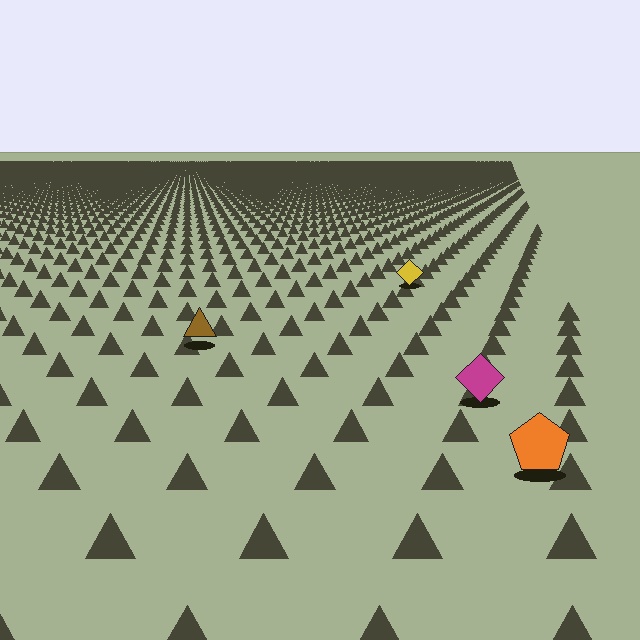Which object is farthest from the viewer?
The yellow diamond is farthest from the viewer. It appears smaller and the ground texture around it is denser.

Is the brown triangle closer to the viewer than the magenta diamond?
No. The magenta diamond is closer — you can tell from the texture gradient: the ground texture is coarser near it.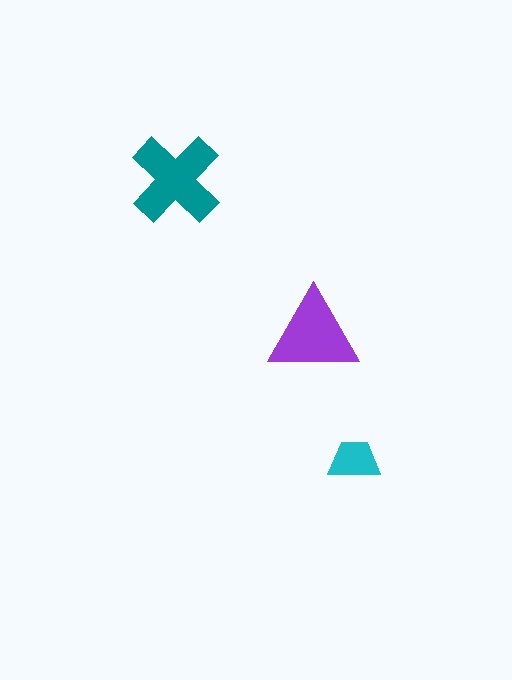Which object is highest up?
The teal cross is topmost.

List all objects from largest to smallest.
The teal cross, the purple triangle, the cyan trapezoid.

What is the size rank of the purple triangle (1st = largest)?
2nd.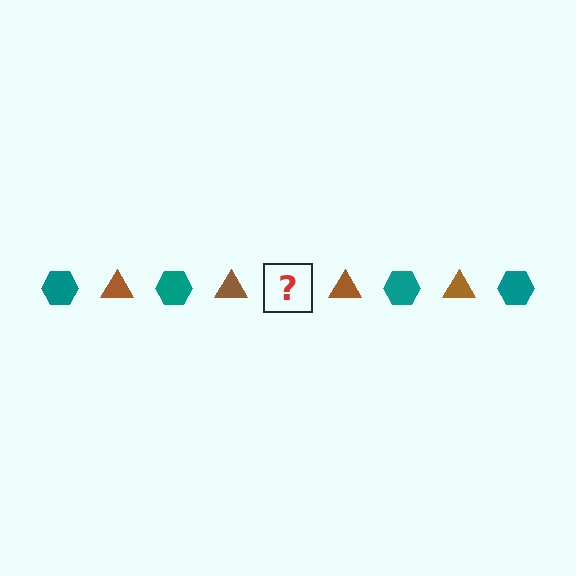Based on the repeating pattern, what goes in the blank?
The blank should be a teal hexagon.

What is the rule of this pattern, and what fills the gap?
The rule is that the pattern alternates between teal hexagon and brown triangle. The gap should be filled with a teal hexagon.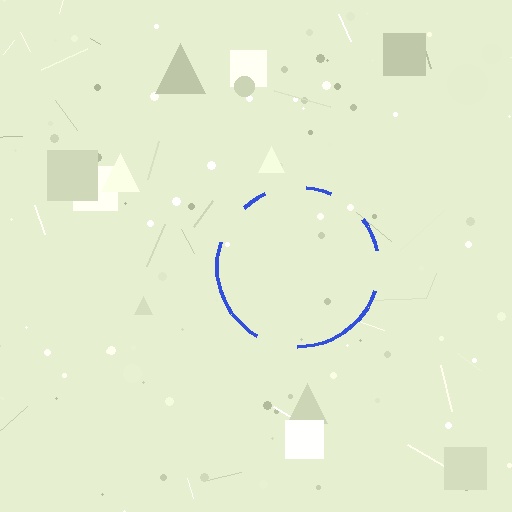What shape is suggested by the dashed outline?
The dashed outline suggests a circle.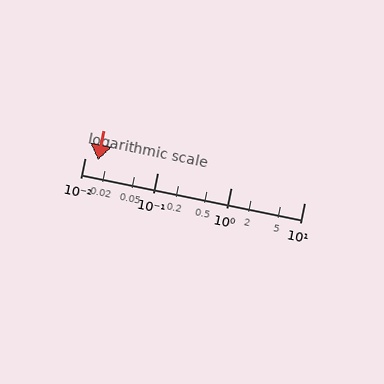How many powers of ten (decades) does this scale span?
The scale spans 3 decades, from 0.01 to 10.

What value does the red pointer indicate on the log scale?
The pointer indicates approximately 0.015.